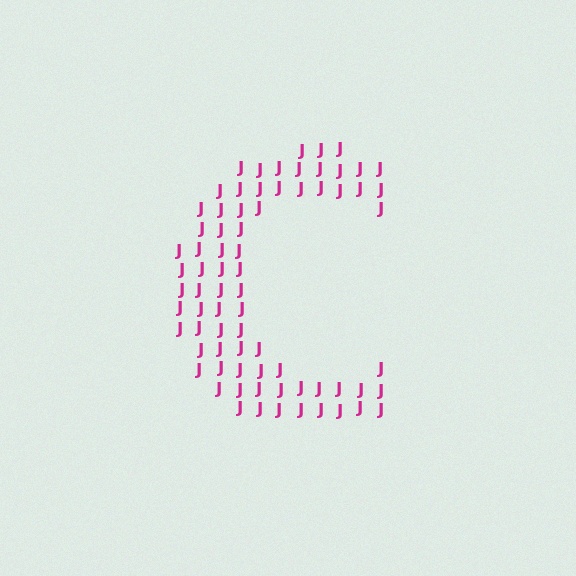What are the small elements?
The small elements are letter J's.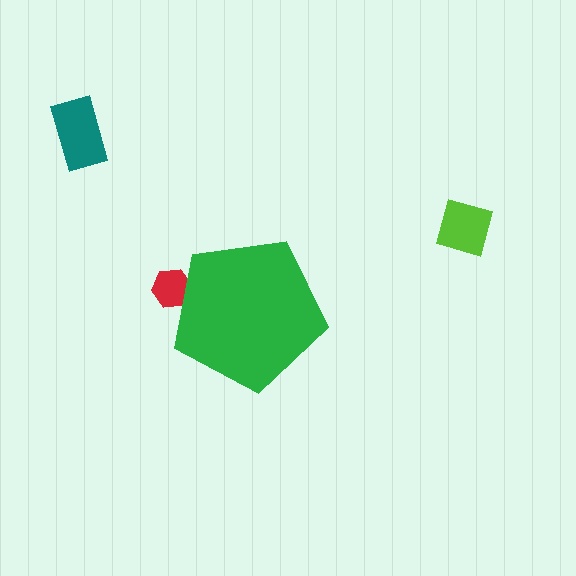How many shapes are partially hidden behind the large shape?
1 shape is partially hidden.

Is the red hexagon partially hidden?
Yes, the red hexagon is partially hidden behind the green pentagon.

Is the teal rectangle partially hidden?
No, the teal rectangle is fully visible.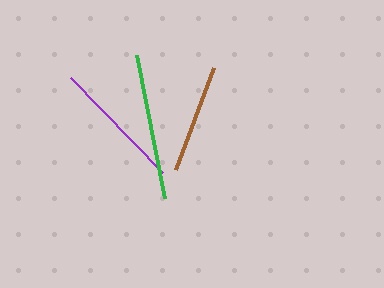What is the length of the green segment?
The green segment is approximately 145 pixels long.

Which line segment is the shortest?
The brown line is the shortest at approximately 109 pixels.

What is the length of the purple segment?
The purple segment is approximately 132 pixels long.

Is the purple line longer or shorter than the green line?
The green line is longer than the purple line.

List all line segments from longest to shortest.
From longest to shortest: green, purple, brown.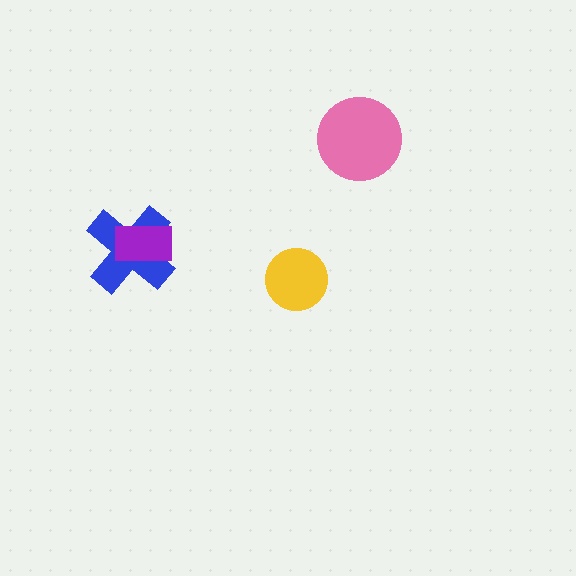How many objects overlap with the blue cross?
1 object overlaps with the blue cross.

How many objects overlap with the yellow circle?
0 objects overlap with the yellow circle.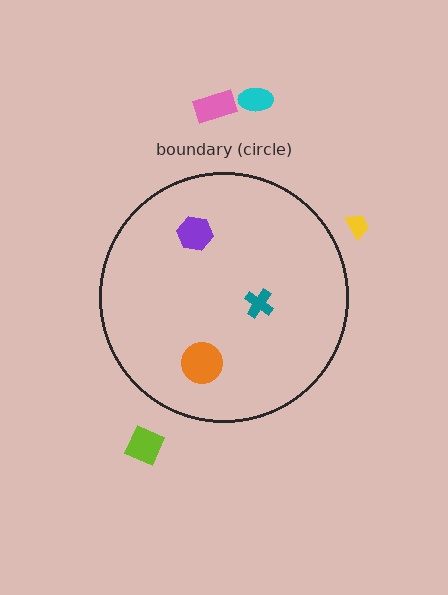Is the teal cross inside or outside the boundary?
Inside.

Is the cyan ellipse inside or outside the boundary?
Outside.